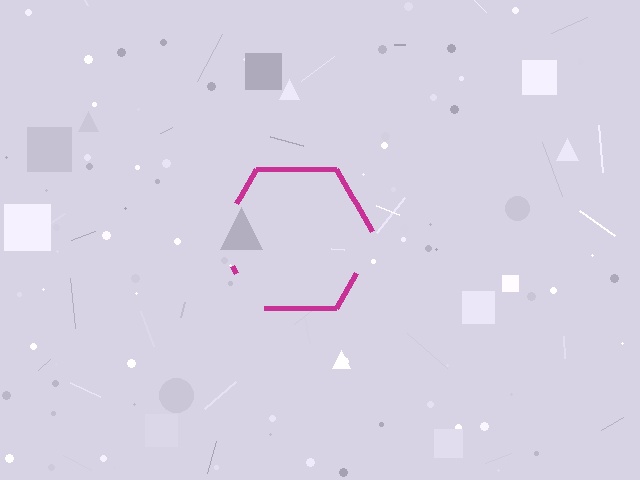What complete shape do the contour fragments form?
The contour fragments form a hexagon.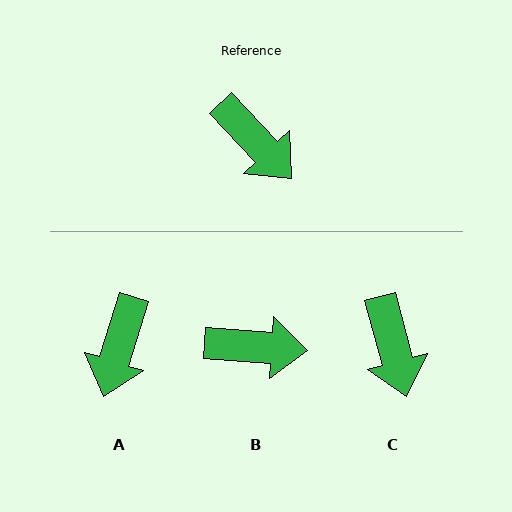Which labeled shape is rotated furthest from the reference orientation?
A, about 60 degrees away.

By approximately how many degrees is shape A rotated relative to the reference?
Approximately 60 degrees clockwise.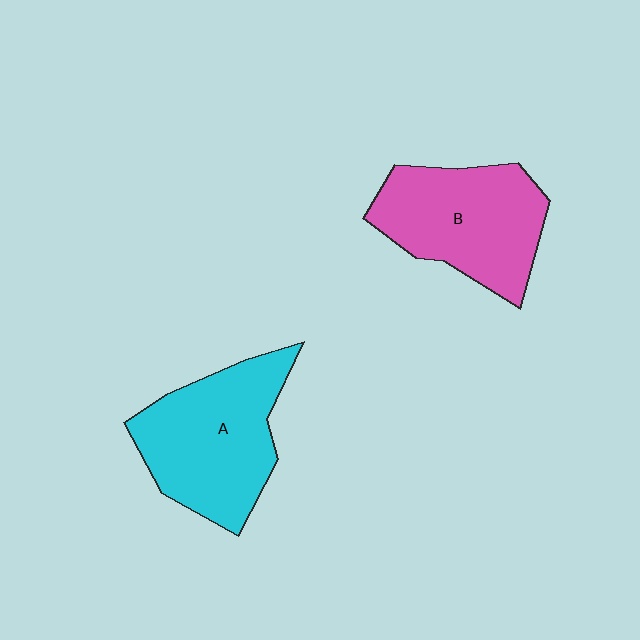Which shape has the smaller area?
Shape B (pink).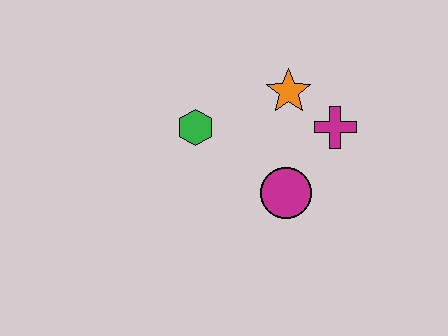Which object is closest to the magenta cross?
The orange star is closest to the magenta cross.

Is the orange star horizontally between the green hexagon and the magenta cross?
Yes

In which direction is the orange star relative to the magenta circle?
The orange star is above the magenta circle.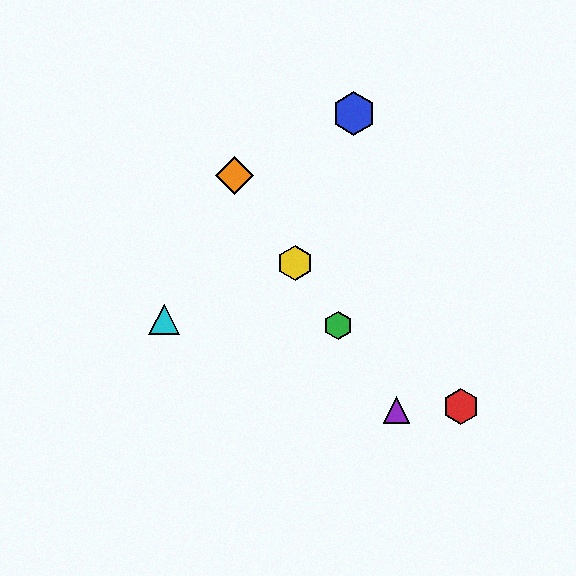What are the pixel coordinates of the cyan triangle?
The cyan triangle is at (164, 320).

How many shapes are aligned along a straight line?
4 shapes (the green hexagon, the yellow hexagon, the purple triangle, the orange diamond) are aligned along a straight line.